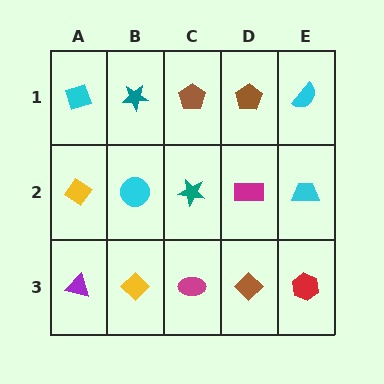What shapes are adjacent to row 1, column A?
A yellow diamond (row 2, column A), a teal star (row 1, column B).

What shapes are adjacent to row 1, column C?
A teal star (row 2, column C), a teal star (row 1, column B), a brown pentagon (row 1, column D).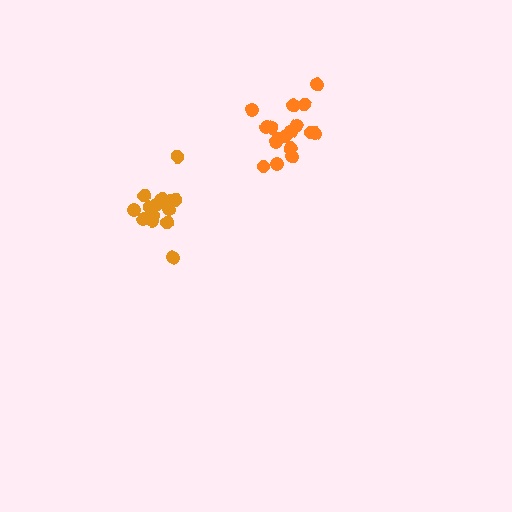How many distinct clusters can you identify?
There are 2 distinct clusters.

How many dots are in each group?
Group 1: 15 dots, Group 2: 17 dots (32 total).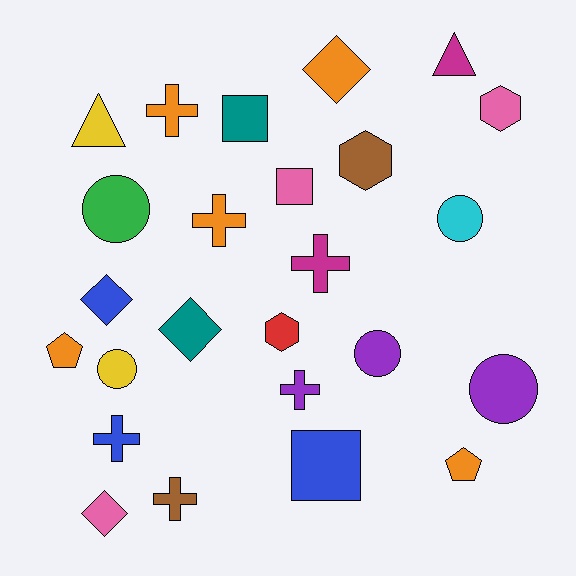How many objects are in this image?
There are 25 objects.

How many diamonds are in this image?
There are 4 diamonds.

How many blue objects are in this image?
There are 3 blue objects.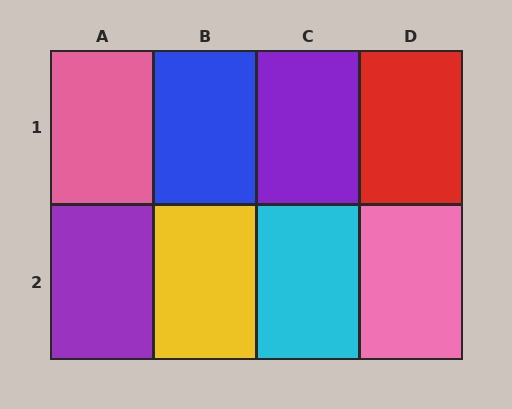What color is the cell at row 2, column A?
Purple.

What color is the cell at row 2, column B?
Yellow.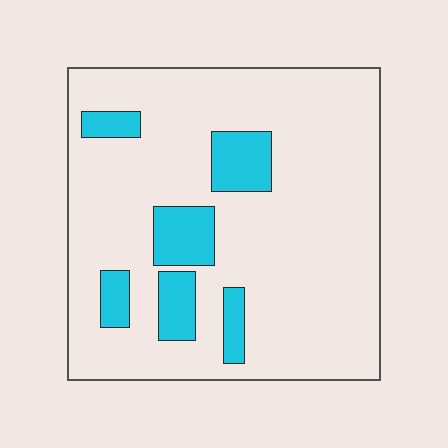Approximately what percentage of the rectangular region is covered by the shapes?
Approximately 15%.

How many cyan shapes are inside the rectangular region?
6.